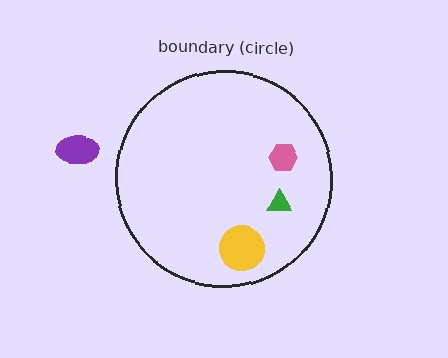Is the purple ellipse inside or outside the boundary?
Outside.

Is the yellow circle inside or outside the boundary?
Inside.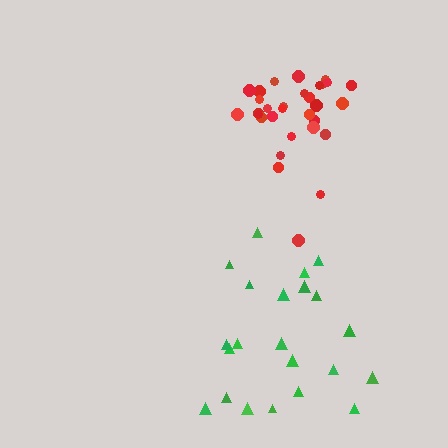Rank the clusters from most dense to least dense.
red, green.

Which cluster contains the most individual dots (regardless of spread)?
Red (31).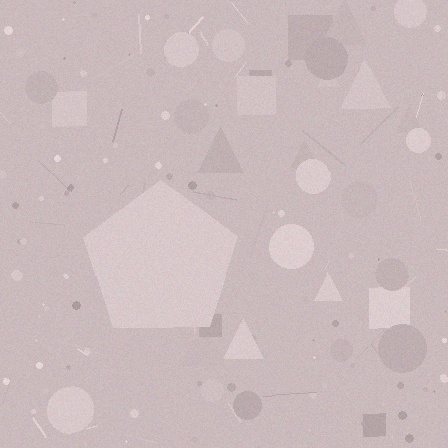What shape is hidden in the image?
A pentagon is hidden in the image.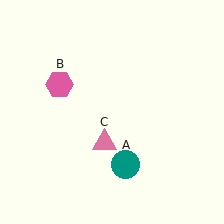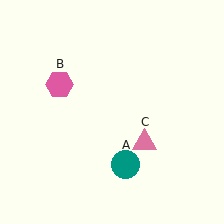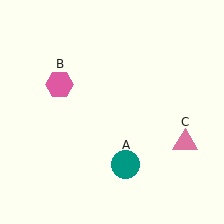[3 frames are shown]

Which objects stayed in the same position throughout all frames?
Teal circle (object A) and pink hexagon (object B) remained stationary.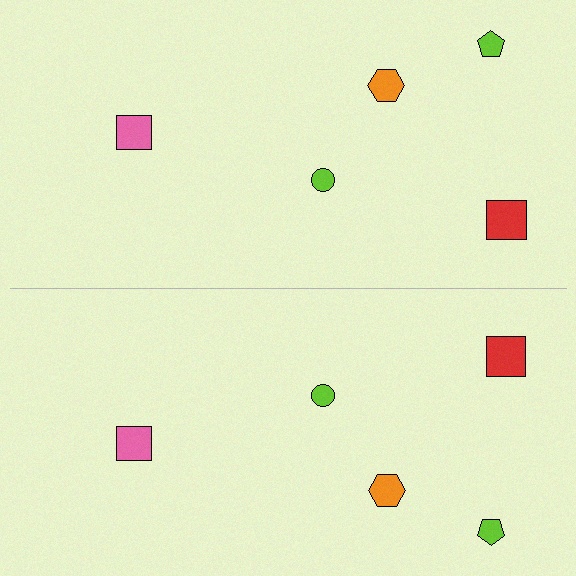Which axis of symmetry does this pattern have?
The pattern has a horizontal axis of symmetry running through the center of the image.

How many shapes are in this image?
There are 10 shapes in this image.